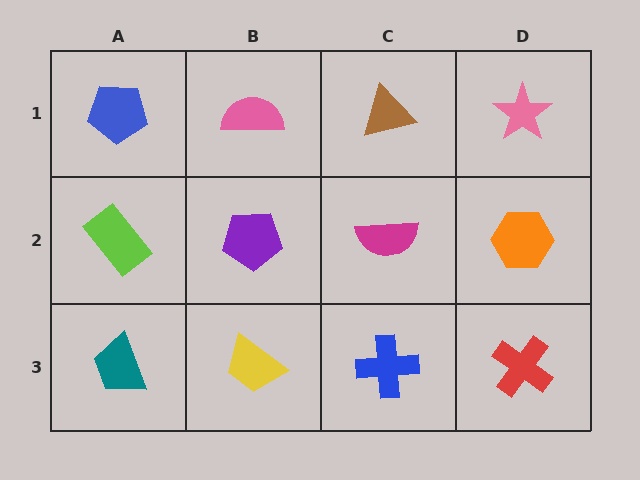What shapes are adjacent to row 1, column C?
A magenta semicircle (row 2, column C), a pink semicircle (row 1, column B), a pink star (row 1, column D).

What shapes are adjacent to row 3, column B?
A purple pentagon (row 2, column B), a teal trapezoid (row 3, column A), a blue cross (row 3, column C).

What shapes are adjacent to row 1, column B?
A purple pentagon (row 2, column B), a blue pentagon (row 1, column A), a brown triangle (row 1, column C).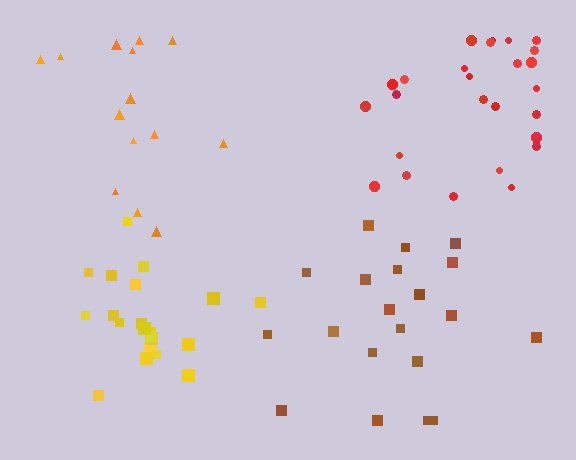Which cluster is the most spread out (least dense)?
Orange.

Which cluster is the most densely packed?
Yellow.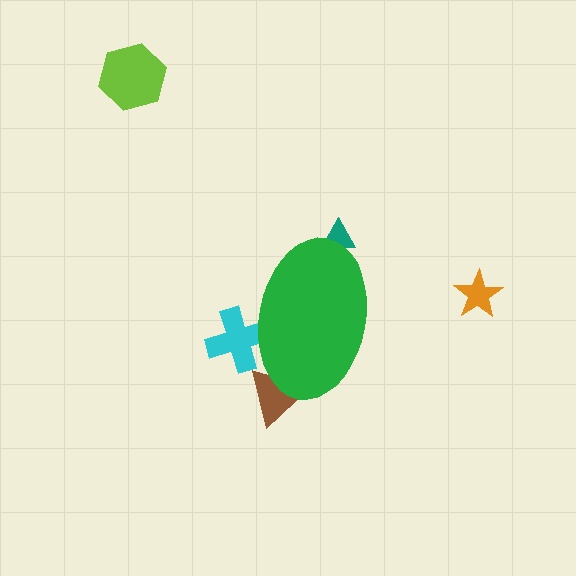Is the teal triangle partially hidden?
Yes, the teal triangle is partially hidden behind the green ellipse.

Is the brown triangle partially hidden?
Yes, the brown triangle is partially hidden behind the green ellipse.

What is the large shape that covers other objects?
A green ellipse.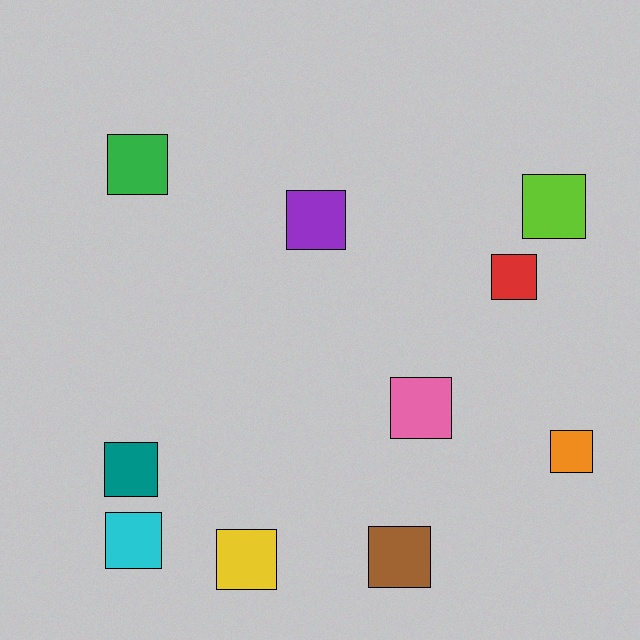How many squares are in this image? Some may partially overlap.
There are 10 squares.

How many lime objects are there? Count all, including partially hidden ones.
There is 1 lime object.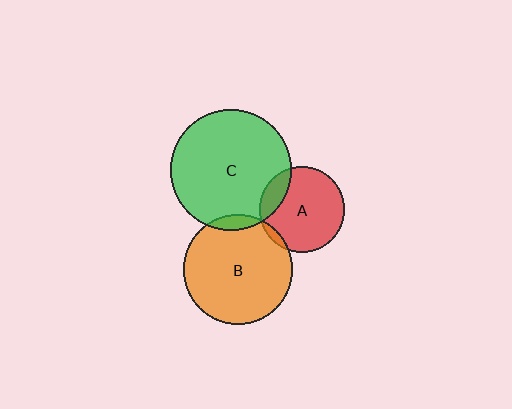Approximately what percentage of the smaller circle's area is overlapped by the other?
Approximately 15%.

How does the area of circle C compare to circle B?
Approximately 1.2 times.